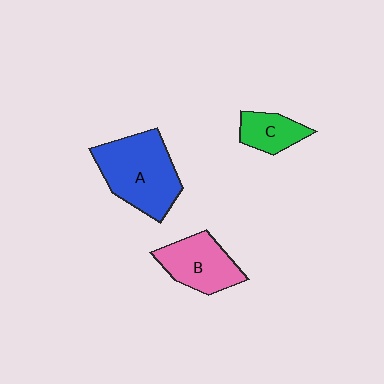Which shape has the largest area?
Shape A (blue).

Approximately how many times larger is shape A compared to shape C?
Approximately 2.3 times.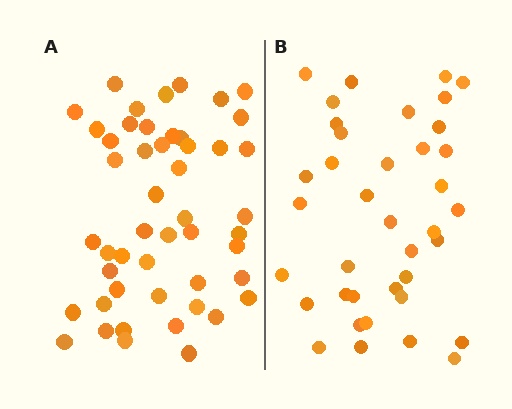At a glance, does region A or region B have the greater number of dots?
Region A (the left region) has more dots.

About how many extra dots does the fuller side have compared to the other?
Region A has roughly 12 or so more dots than region B.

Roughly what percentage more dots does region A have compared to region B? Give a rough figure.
About 30% more.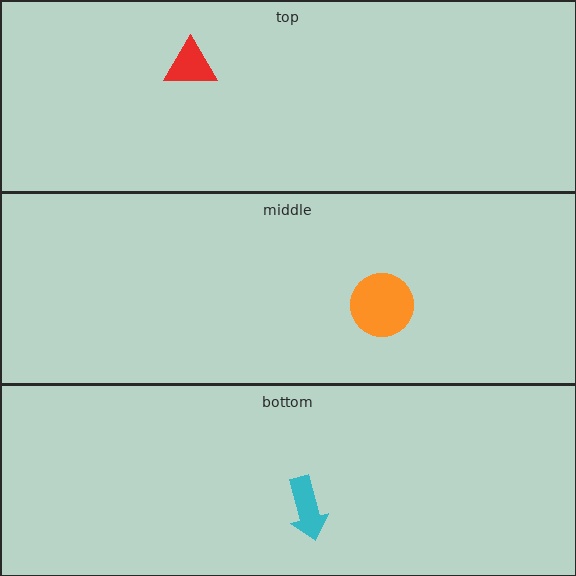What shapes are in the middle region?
The orange circle.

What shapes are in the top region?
The red triangle.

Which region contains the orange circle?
The middle region.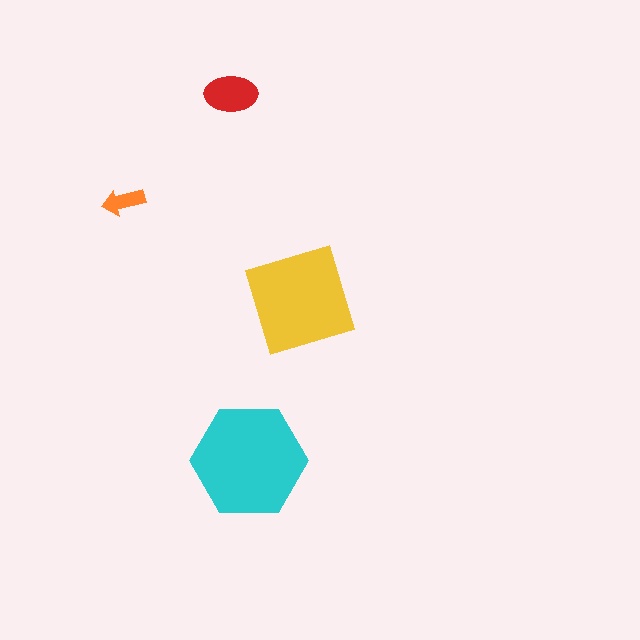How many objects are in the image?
There are 4 objects in the image.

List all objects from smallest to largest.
The orange arrow, the red ellipse, the yellow diamond, the cyan hexagon.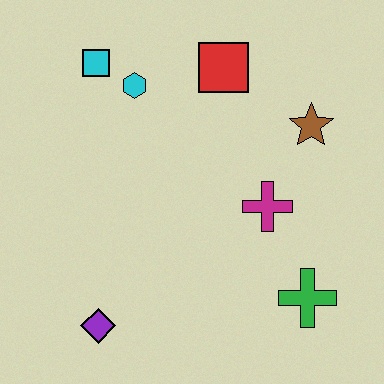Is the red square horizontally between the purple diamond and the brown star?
Yes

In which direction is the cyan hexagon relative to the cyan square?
The cyan hexagon is to the right of the cyan square.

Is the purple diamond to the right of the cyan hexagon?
No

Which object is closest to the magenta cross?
The brown star is closest to the magenta cross.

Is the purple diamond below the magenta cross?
Yes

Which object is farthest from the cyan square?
The green cross is farthest from the cyan square.